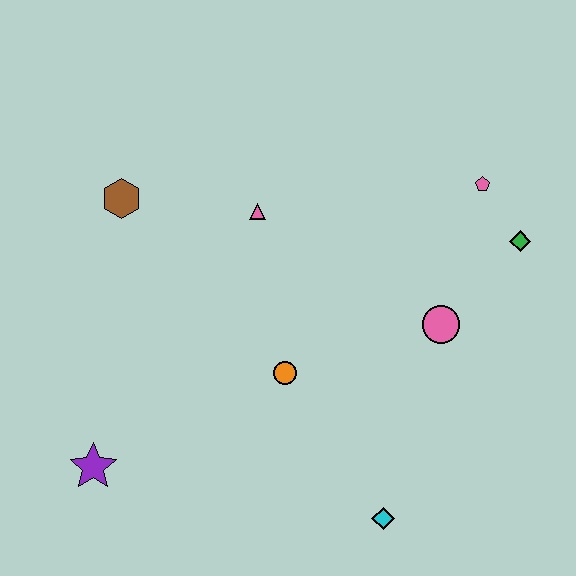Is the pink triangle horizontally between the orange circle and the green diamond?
No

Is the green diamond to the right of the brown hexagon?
Yes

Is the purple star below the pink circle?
Yes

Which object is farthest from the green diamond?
The purple star is farthest from the green diamond.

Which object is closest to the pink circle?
The green diamond is closest to the pink circle.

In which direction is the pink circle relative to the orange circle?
The pink circle is to the right of the orange circle.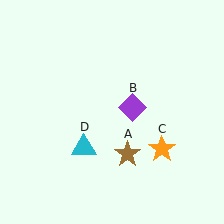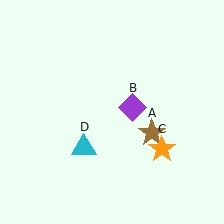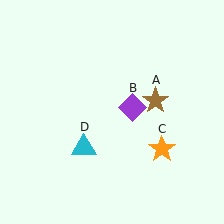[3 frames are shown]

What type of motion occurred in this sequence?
The brown star (object A) rotated counterclockwise around the center of the scene.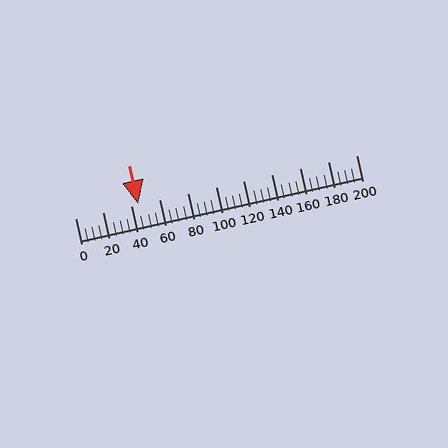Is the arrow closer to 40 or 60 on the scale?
The arrow is closer to 40.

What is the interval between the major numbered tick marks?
The major tick marks are spaced 20 units apart.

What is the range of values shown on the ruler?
The ruler shows values from 0 to 200.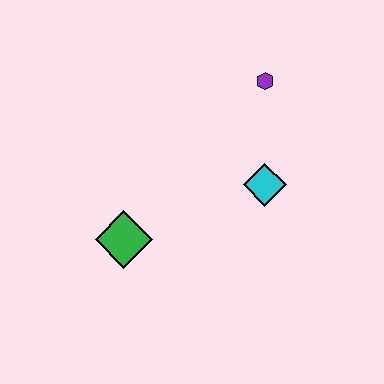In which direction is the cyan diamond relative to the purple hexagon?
The cyan diamond is below the purple hexagon.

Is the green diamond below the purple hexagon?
Yes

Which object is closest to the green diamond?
The cyan diamond is closest to the green diamond.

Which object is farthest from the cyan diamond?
The green diamond is farthest from the cyan diamond.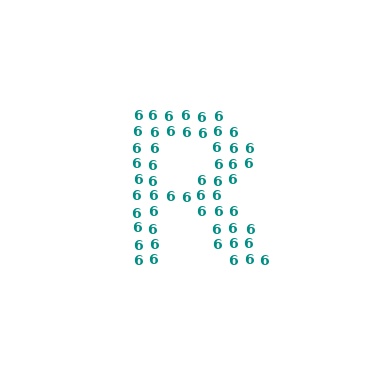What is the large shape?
The large shape is the letter R.